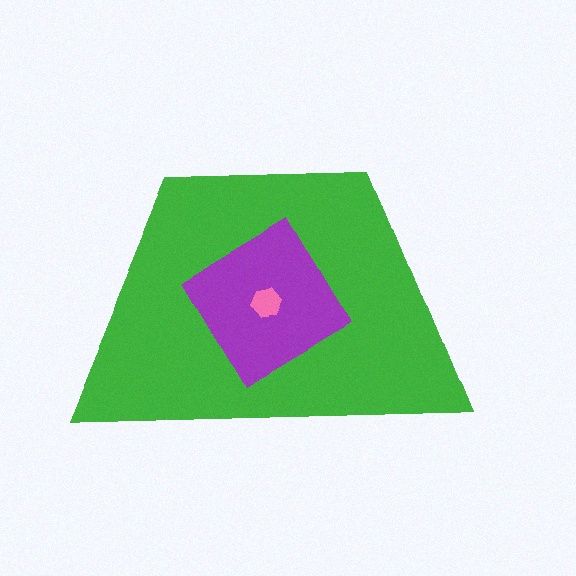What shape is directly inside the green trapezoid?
The purple diamond.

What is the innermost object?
The pink hexagon.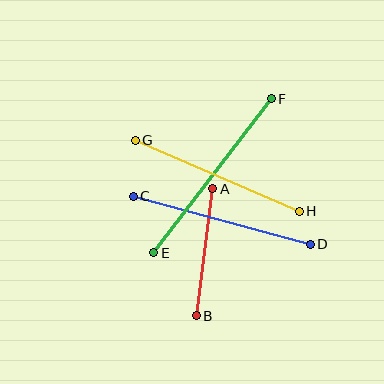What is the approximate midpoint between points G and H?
The midpoint is at approximately (217, 176) pixels.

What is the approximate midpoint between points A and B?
The midpoint is at approximately (204, 252) pixels.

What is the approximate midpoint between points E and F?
The midpoint is at approximately (212, 176) pixels.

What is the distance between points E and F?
The distance is approximately 194 pixels.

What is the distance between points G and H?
The distance is approximately 179 pixels.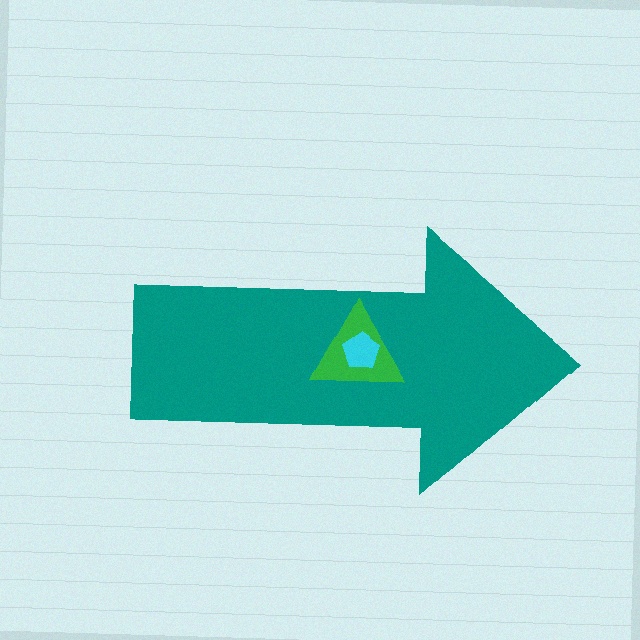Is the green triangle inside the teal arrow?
Yes.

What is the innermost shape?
The cyan pentagon.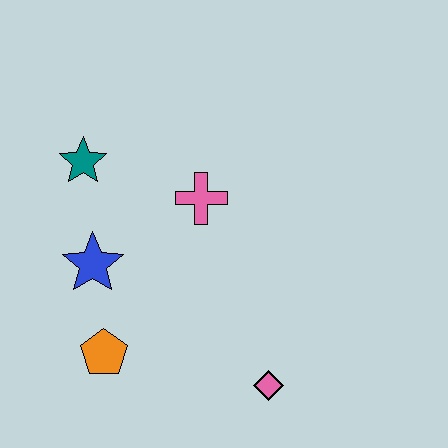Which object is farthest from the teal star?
The pink diamond is farthest from the teal star.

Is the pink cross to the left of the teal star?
No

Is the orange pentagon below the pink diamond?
No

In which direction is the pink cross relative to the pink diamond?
The pink cross is above the pink diamond.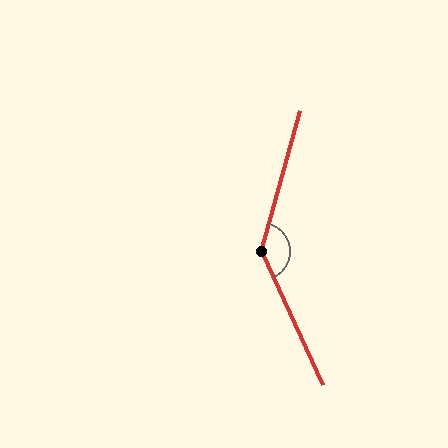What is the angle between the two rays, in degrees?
Approximately 140 degrees.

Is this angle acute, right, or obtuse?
It is obtuse.